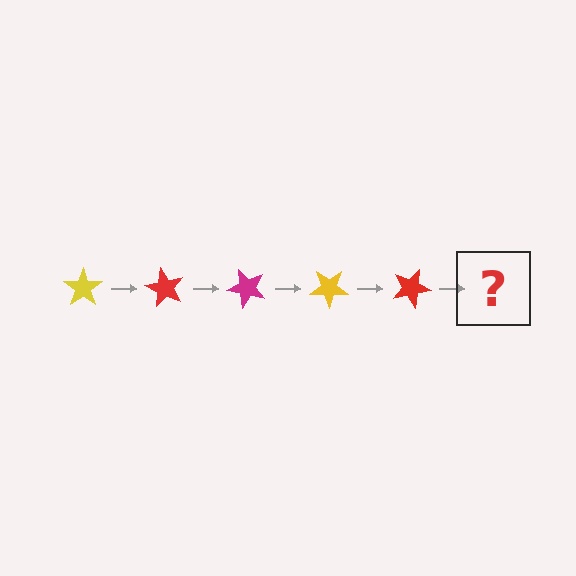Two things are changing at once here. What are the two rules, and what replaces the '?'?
The two rules are that it rotates 60 degrees each step and the color cycles through yellow, red, and magenta. The '?' should be a magenta star, rotated 300 degrees from the start.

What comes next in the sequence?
The next element should be a magenta star, rotated 300 degrees from the start.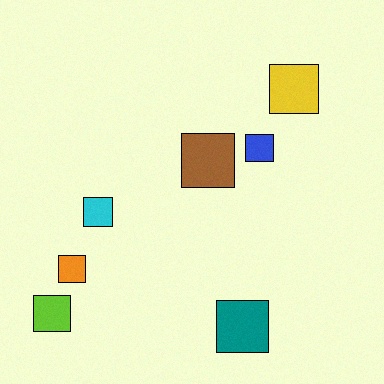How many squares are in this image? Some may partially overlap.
There are 7 squares.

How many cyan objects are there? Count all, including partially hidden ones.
There is 1 cyan object.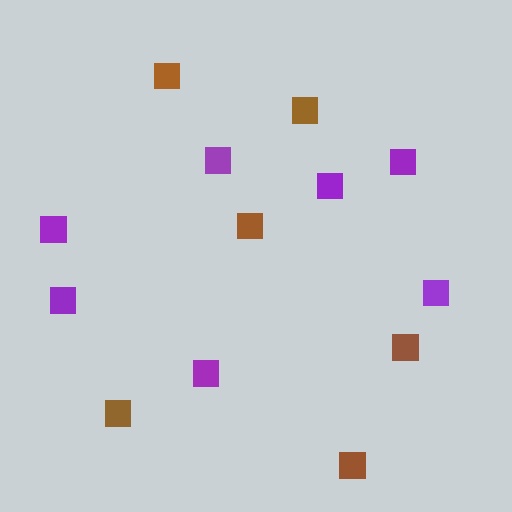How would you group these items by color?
There are 2 groups: one group of brown squares (6) and one group of purple squares (7).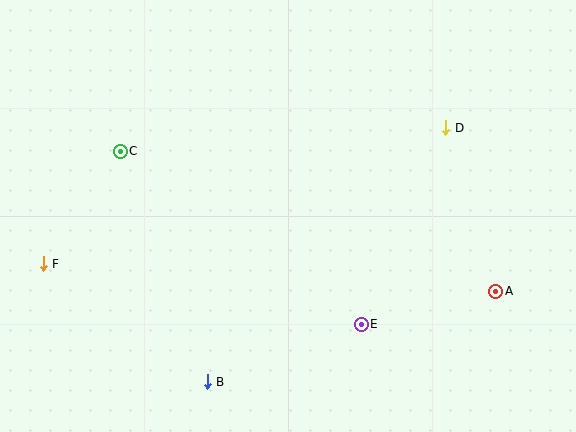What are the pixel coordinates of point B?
Point B is at (207, 382).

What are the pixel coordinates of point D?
Point D is at (446, 128).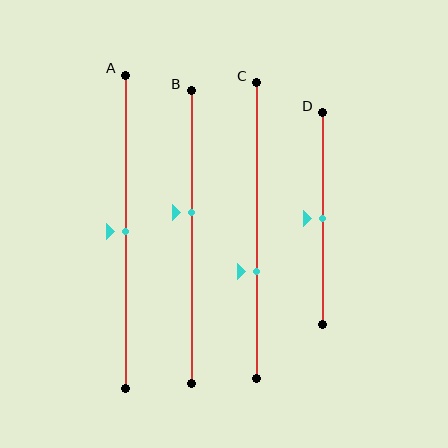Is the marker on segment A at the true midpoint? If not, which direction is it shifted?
Yes, the marker on segment A is at the true midpoint.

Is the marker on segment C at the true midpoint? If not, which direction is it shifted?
No, the marker on segment C is shifted downward by about 14% of the segment length.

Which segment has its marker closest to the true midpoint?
Segment A has its marker closest to the true midpoint.